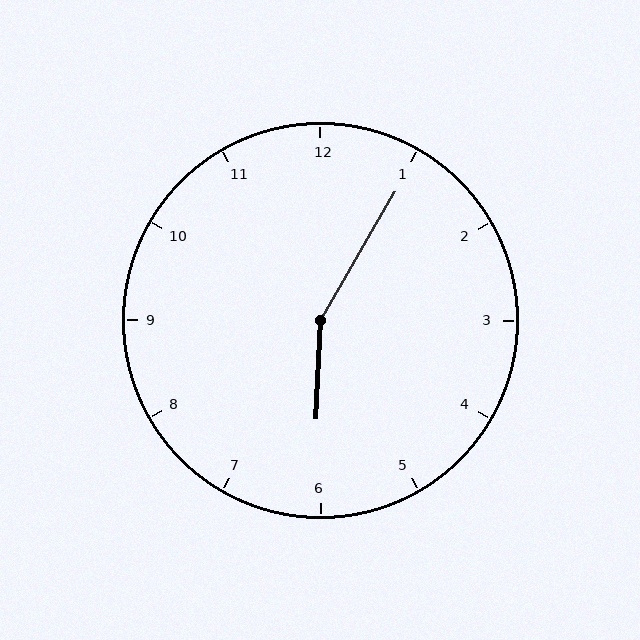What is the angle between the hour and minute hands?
Approximately 152 degrees.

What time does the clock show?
6:05.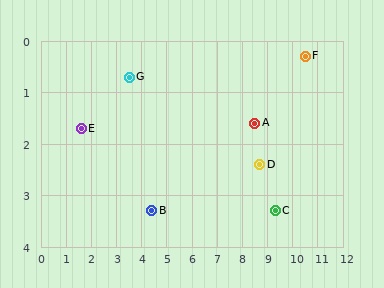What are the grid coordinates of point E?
Point E is at approximately (1.6, 1.7).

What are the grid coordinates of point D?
Point D is at approximately (8.7, 2.4).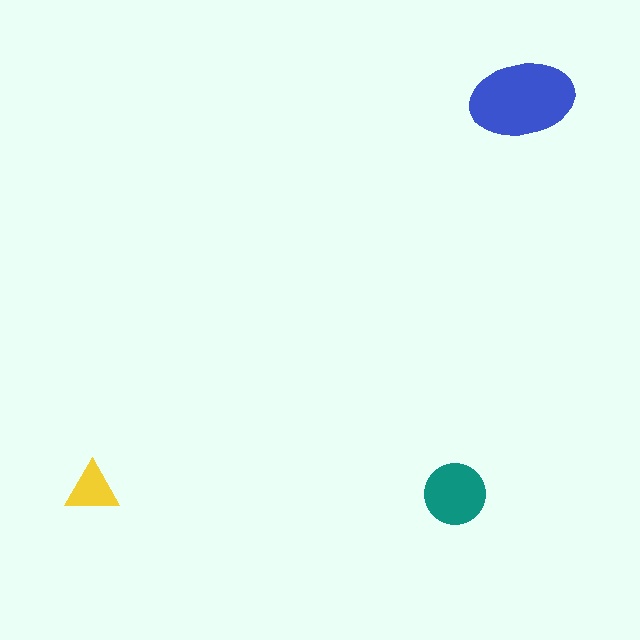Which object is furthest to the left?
The yellow triangle is leftmost.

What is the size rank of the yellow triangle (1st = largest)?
3rd.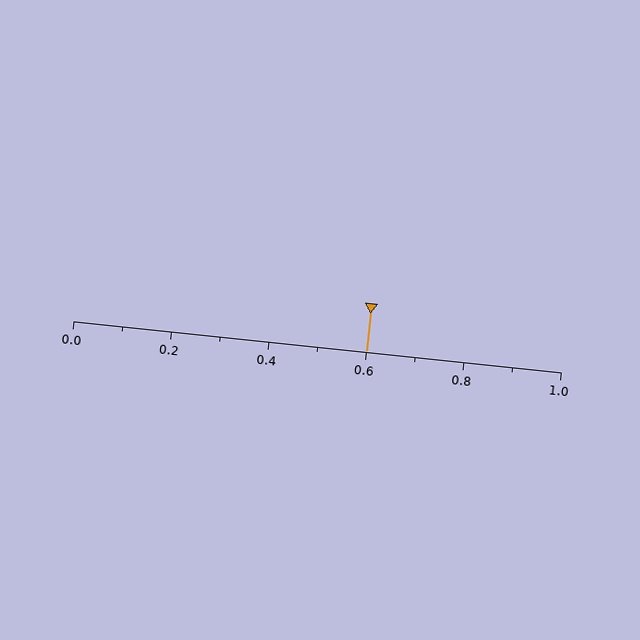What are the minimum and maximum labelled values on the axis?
The axis runs from 0.0 to 1.0.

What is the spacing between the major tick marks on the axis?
The major ticks are spaced 0.2 apart.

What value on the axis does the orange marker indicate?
The marker indicates approximately 0.6.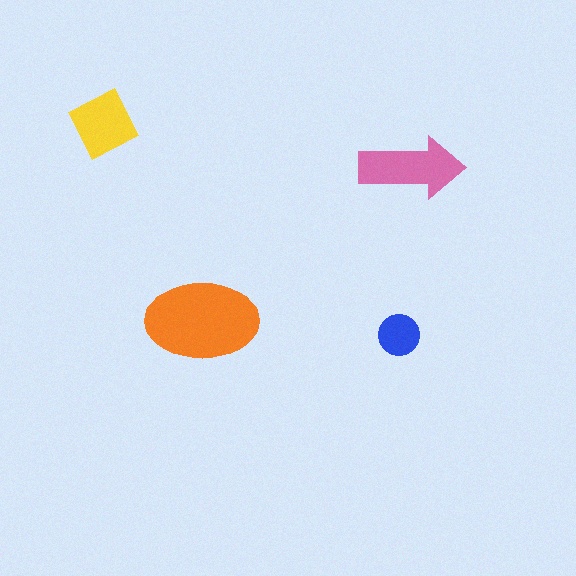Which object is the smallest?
The blue circle.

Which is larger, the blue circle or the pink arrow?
The pink arrow.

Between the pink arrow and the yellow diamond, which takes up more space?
The pink arrow.